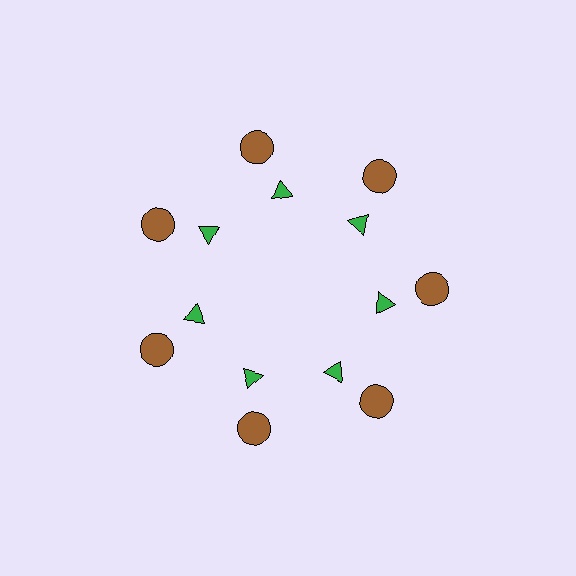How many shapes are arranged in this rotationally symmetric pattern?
There are 14 shapes, arranged in 7 groups of 2.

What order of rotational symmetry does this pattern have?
This pattern has 7-fold rotational symmetry.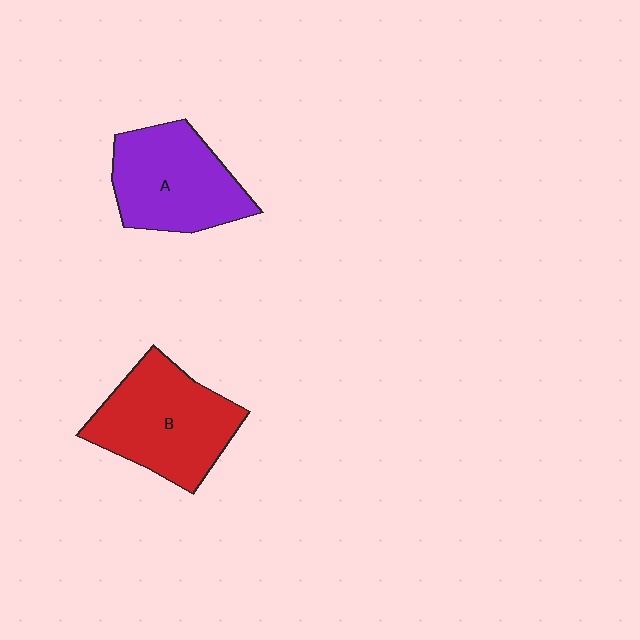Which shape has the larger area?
Shape B (red).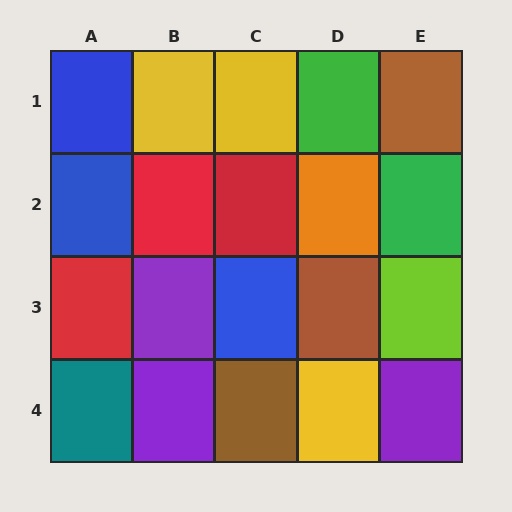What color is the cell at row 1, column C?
Yellow.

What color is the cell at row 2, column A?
Blue.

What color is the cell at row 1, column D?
Green.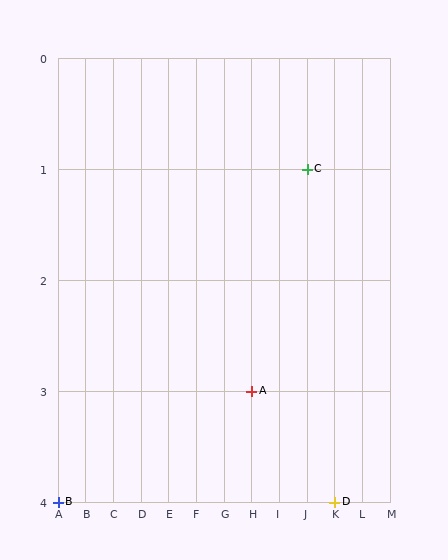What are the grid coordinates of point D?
Point D is at grid coordinates (K, 4).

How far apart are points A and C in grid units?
Points A and C are 2 columns and 2 rows apart (about 2.8 grid units diagonally).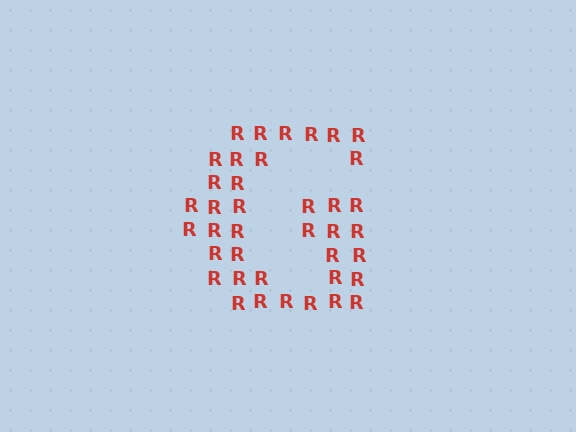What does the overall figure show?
The overall figure shows the letter G.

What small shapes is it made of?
It is made of small letter R's.